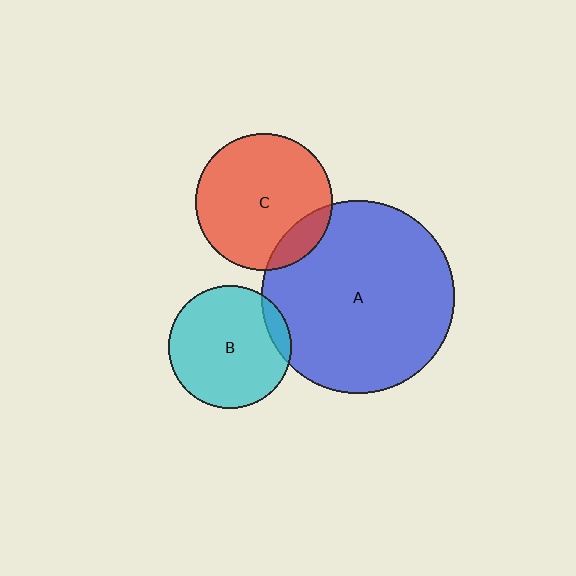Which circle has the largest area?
Circle A (blue).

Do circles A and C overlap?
Yes.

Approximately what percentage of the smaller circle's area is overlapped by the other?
Approximately 15%.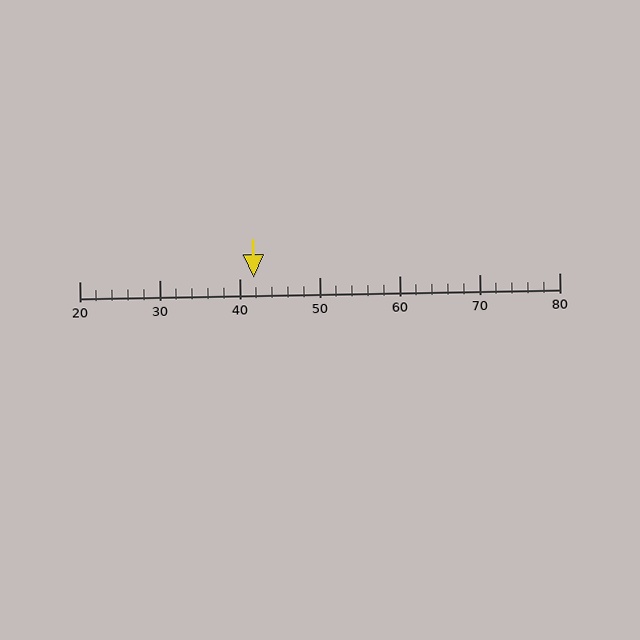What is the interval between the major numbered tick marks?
The major tick marks are spaced 10 units apart.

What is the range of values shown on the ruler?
The ruler shows values from 20 to 80.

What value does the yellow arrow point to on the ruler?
The yellow arrow points to approximately 42.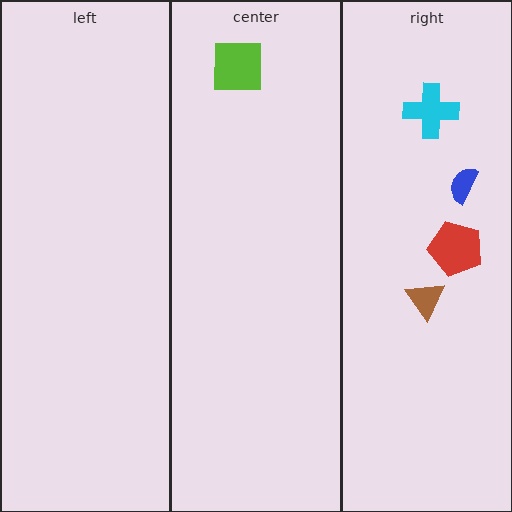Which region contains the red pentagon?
The right region.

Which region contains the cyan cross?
The right region.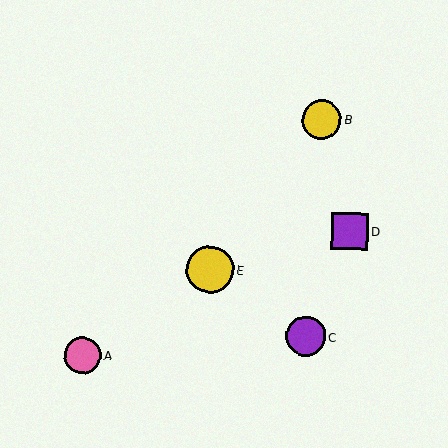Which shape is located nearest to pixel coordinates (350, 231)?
The purple square (labeled D) at (350, 231) is nearest to that location.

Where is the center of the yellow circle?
The center of the yellow circle is at (322, 120).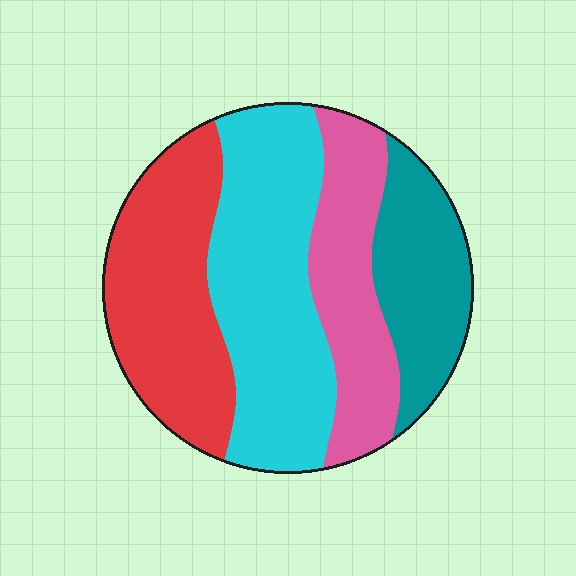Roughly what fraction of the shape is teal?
Teal takes up about one sixth (1/6) of the shape.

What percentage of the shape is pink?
Pink takes up about one fifth (1/5) of the shape.